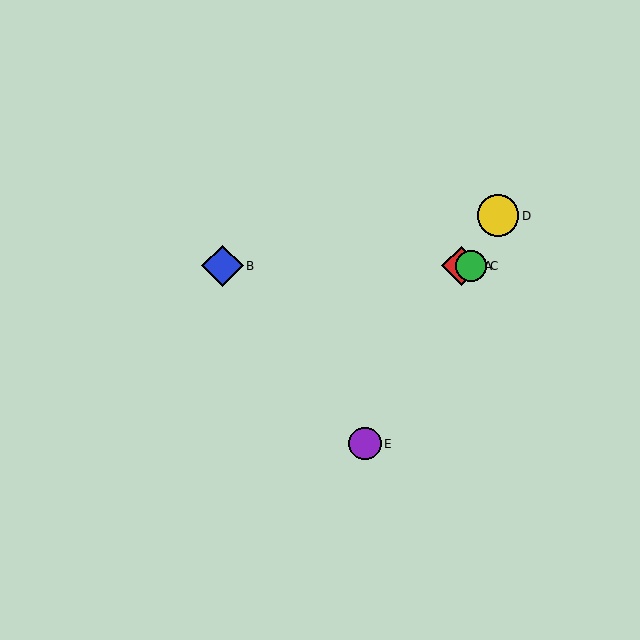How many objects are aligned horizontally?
3 objects (A, B, C) are aligned horizontally.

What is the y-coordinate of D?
Object D is at y≈216.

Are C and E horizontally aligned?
No, C is at y≈266 and E is at y≈444.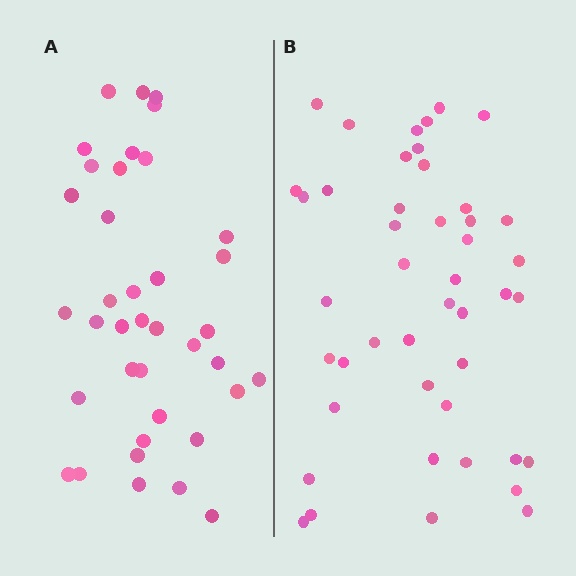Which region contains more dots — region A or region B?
Region B (the right region) has more dots.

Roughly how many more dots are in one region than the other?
Region B has roughly 8 or so more dots than region A.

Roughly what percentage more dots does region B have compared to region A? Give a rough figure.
About 20% more.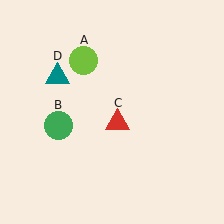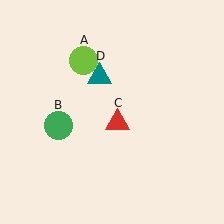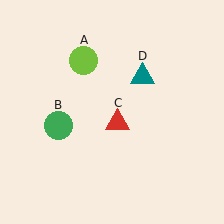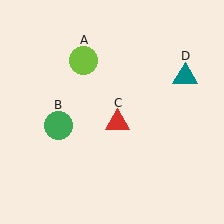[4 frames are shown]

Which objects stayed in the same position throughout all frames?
Lime circle (object A) and green circle (object B) and red triangle (object C) remained stationary.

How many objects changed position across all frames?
1 object changed position: teal triangle (object D).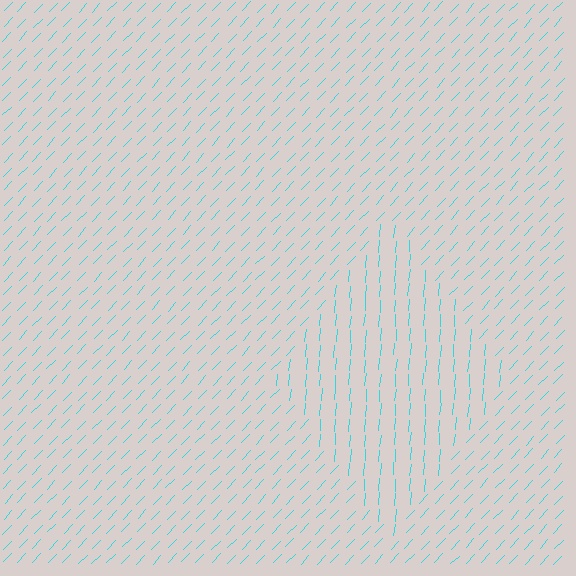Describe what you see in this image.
The image is filled with small cyan line segments. A diamond region in the image has lines oriented differently from the surrounding lines, creating a visible texture boundary.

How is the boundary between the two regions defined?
The boundary is defined purely by a change in line orientation (approximately 39 degrees difference). All lines are the same color and thickness.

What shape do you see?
I see a diamond.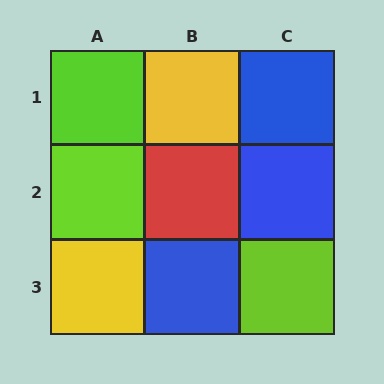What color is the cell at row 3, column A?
Yellow.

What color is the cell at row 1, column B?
Yellow.